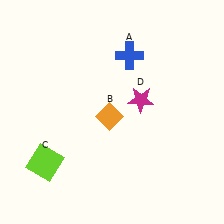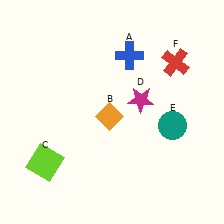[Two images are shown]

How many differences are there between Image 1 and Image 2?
There are 2 differences between the two images.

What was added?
A teal circle (E), a red cross (F) were added in Image 2.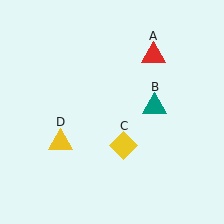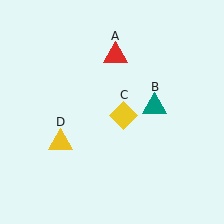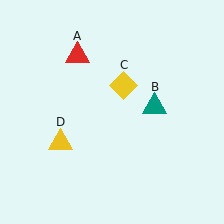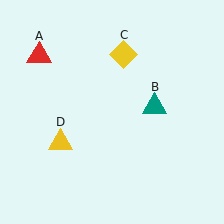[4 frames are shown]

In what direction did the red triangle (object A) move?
The red triangle (object A) moved left.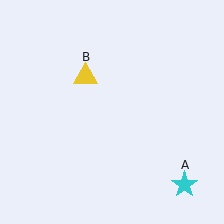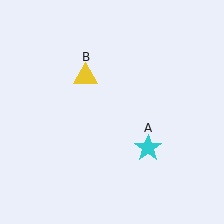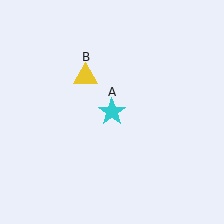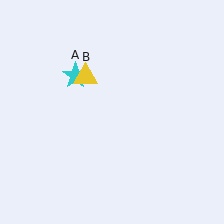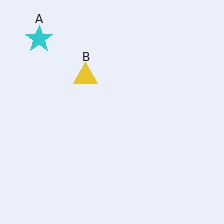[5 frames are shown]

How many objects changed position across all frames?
1 object changed position: cyan star (object A).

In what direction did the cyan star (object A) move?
The cyan star (object A) moved up and to the left.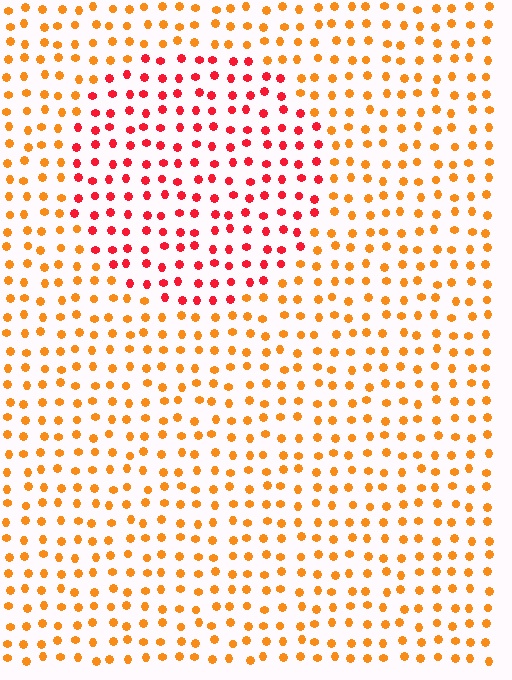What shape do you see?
I see a circle.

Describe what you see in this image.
The image is filled with small orange elements in a uniform arrangement. A circle-shaped region is visible where the elements are tinted to a slightly different hue, forming a subtle color boundary.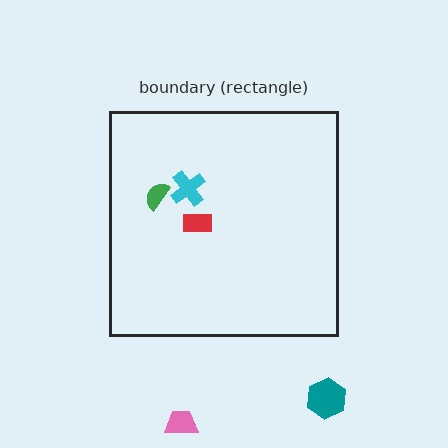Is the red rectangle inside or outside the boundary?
Inside.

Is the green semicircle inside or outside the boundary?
Inside.